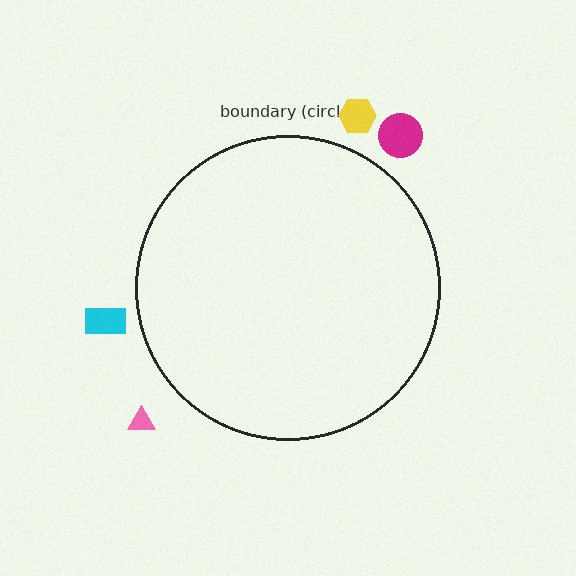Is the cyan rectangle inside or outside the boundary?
Outside.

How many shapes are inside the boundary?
0 inside, 4 outside.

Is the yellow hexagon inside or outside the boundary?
Outside.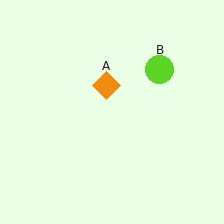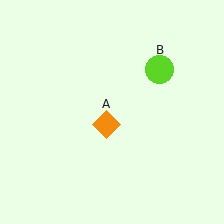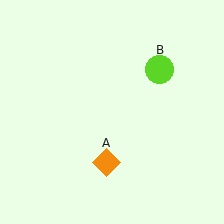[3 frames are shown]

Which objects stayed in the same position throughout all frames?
Lime circle (object B) remained stationary.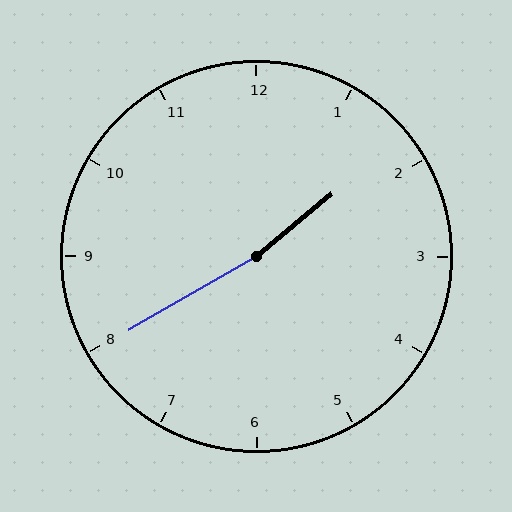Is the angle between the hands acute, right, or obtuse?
It is obtuse.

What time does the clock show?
1:40.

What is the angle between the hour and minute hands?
Approximately 170 degrees.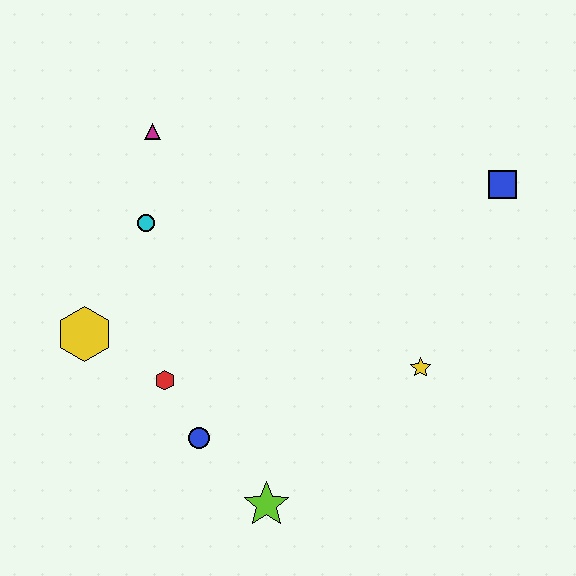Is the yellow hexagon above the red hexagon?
Yes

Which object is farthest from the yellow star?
The magenta triangle is farthest from the yellow star.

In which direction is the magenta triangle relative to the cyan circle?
The magenta triangle is above the cyan circle.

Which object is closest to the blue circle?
The red hexagon is closest to the blue circle.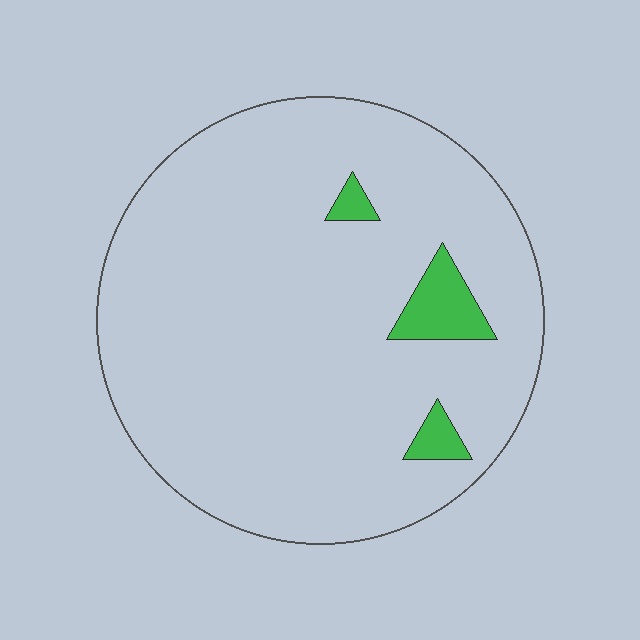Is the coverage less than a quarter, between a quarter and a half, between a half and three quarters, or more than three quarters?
Less than a quarter.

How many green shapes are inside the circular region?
3.